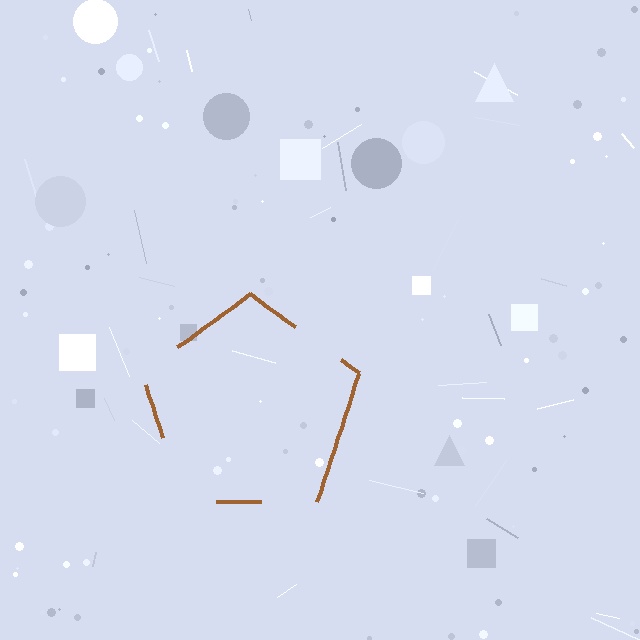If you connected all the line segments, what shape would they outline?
They would outline a pentagon.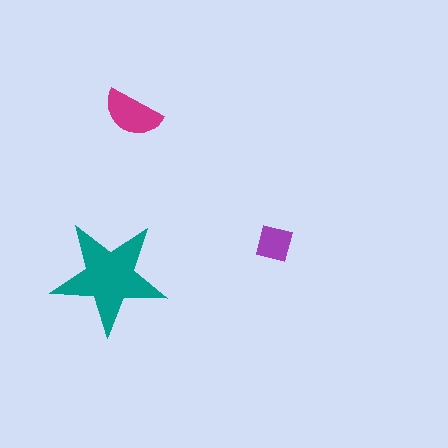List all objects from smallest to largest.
The purple square, the magenta semicircle, the teal star.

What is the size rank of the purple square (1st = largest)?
3rd.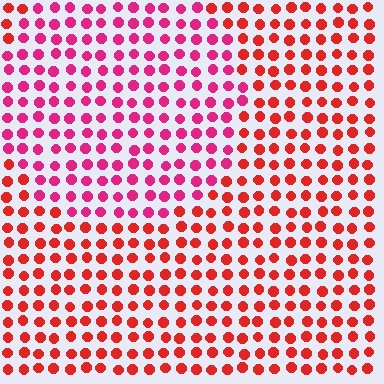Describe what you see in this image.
The image is filled with small red elements in a uniform arrangement. A circle-shaped region is visible where the elements are tinted to a slightly different hue, forming a subtle color boundary.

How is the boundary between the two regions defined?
The boundary is defined purely by a slight shift in hue (about 31 degrees). Spacing, size, and orientation are identical on both sides.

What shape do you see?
I see a circle.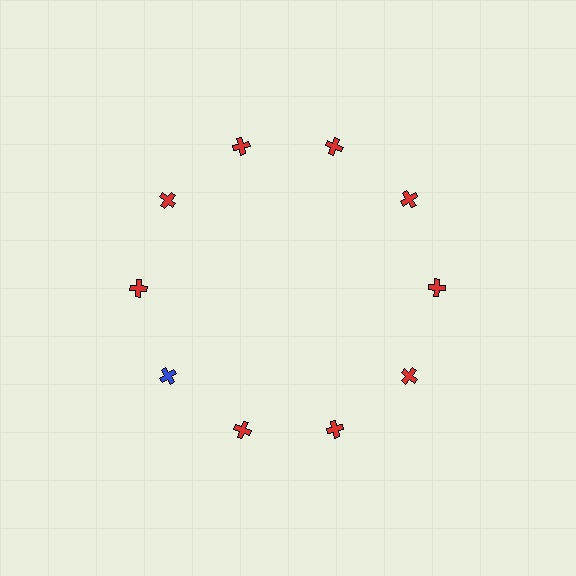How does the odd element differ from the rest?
It has a different color: blue instead of red.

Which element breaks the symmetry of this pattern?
The blue cross at roughly the 8 o'clock position breaks the symmetry. All other shapes are red crosses.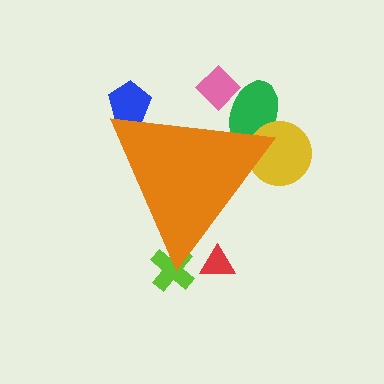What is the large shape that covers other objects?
An orange triangle.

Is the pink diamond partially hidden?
Yes, the pink diamond is partially hidden behind the orange triangle.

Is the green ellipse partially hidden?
Yes, the green ellipse is partially hidden behind the orange triangle.